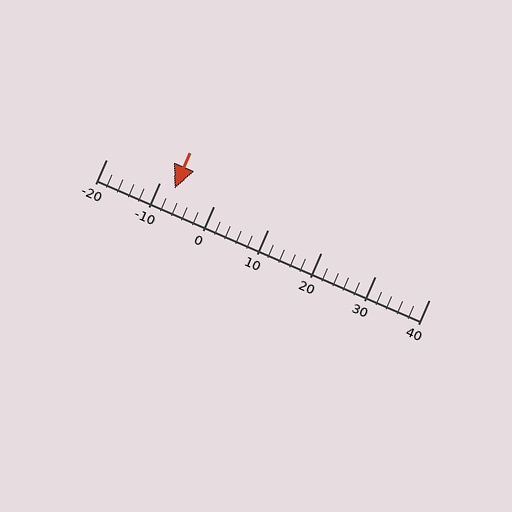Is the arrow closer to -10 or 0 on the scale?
The arrow is closer to -10.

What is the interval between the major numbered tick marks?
The major tick marks are spaced 10 units apart.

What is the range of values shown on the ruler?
The ruler shows values from -20 to 40.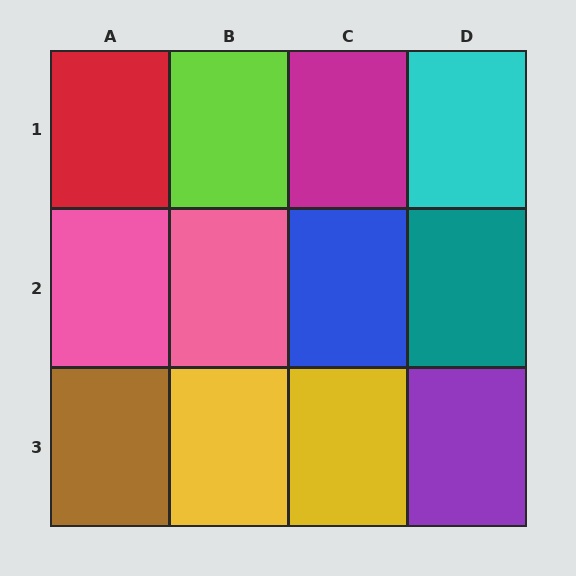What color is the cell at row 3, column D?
Purple.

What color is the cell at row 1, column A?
Red.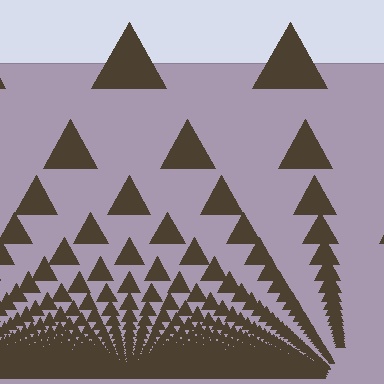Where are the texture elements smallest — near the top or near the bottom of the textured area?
Near the bottom.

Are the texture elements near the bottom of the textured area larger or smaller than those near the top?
Smaller. The gradient is inverted — elements near the bottom are smaller and denser.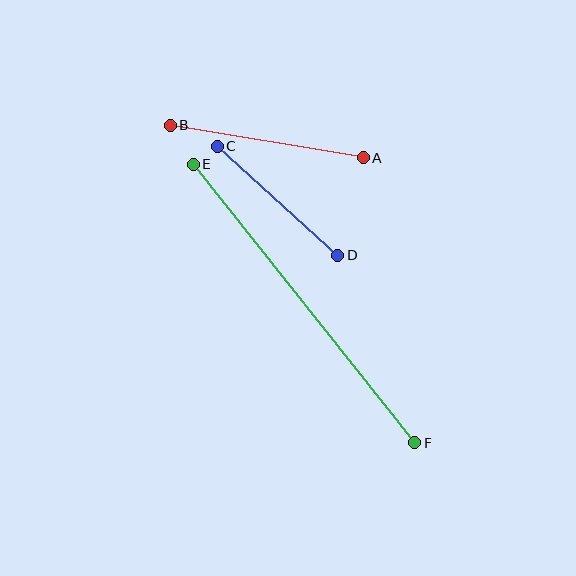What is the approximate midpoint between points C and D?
The midpoint is at approximately (277, 201) pixels.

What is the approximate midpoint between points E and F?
The midpoint is at approximately (304, 303) pixels.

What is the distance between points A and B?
The distance is approximately 196 pixels.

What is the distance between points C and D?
The distance is approximately 163 pixels.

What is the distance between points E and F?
The distance is approximately 356 pixels.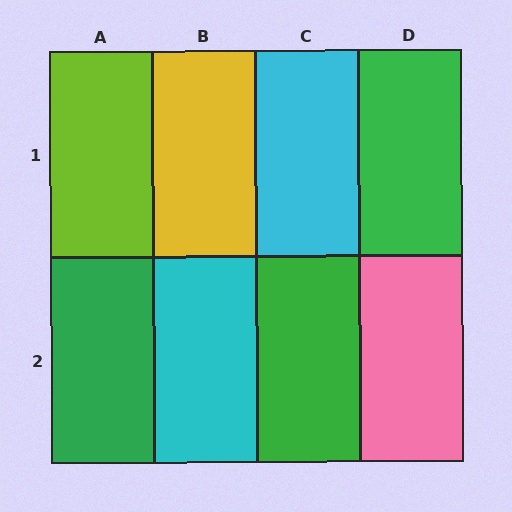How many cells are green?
3 cells are green.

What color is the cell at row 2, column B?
Cyan.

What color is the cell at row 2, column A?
Green.